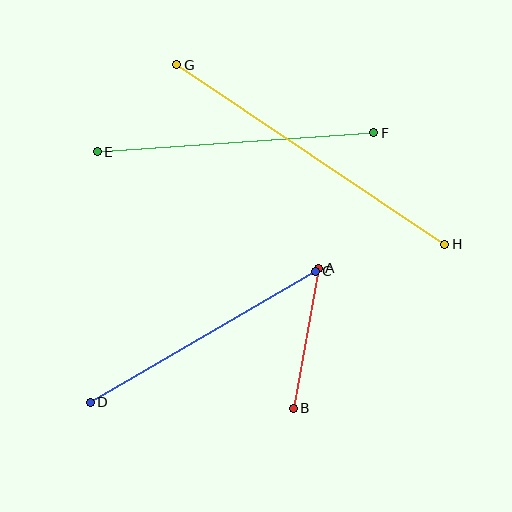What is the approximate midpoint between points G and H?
The midpoint is at approximately (311, 155) pixels.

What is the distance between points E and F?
The distance is approximately 277 pixels.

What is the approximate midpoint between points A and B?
The midpoint is at approximately (306, 338) pixels.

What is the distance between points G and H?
The distance is approximately 323 pixels.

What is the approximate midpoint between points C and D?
The midpoint is at approximately (203, 337) pixels.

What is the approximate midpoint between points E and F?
The midpoint is at approximately (236, 142) pixels.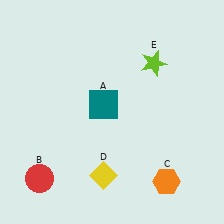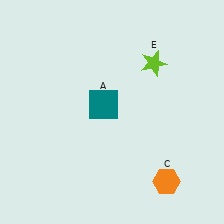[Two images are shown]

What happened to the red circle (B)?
The red circle (B) was removed in Image 2. It was in the bottom-left area of Image 1.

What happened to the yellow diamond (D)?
The yellow diamond (D) was removed in Image 2. It was in the bottom-left area of Image 1.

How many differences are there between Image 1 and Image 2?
There are 2 differences between the two images.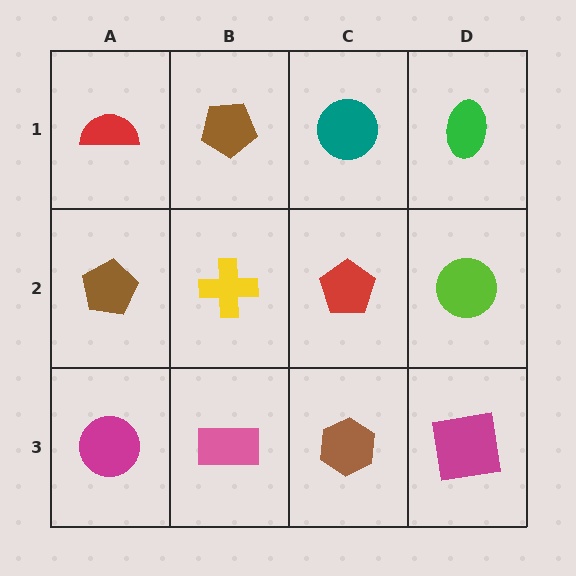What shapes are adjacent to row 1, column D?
A lime circle (row 2, column D), a teal circle (row 1, column C).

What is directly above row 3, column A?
A brown pentagon.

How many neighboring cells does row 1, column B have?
3.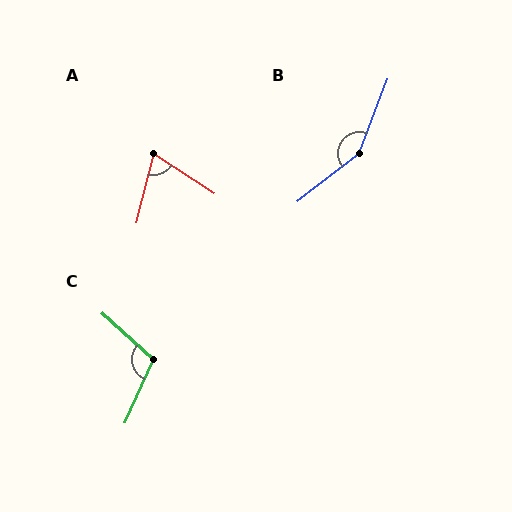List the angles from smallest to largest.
A (71°), C (108°), B (149°).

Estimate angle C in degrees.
Approximately 108 degrees.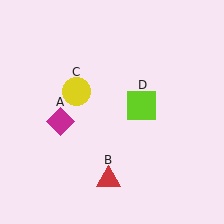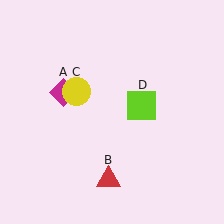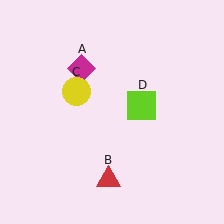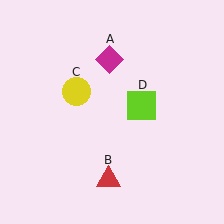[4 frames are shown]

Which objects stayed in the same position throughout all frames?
Red triangle (object B) and yellow circle (object C) and lime square (object D) remained stationary.